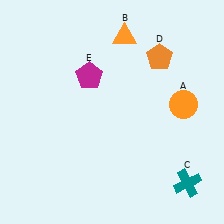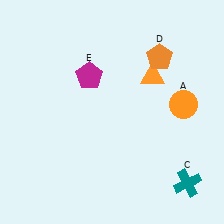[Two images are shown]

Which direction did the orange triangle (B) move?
The orange triangle (B) moved down.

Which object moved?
The orange triangle (B) moved down.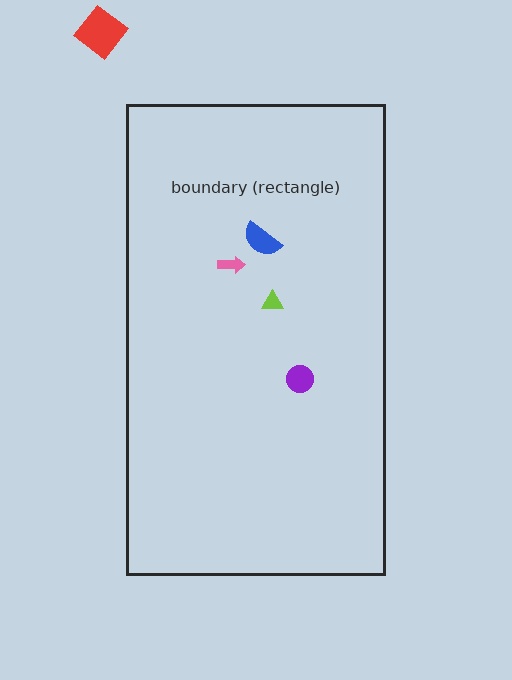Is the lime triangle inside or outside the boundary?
Inside.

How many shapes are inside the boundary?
4 inside, 1 outside.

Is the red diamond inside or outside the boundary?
Outside.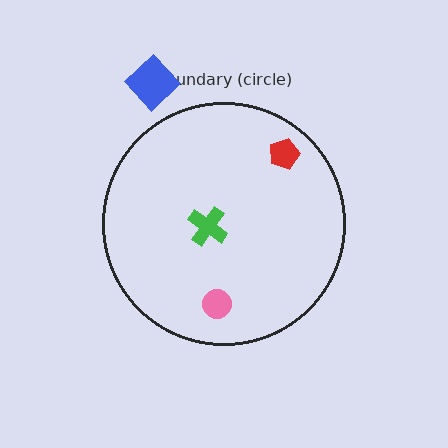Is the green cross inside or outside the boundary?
Inside.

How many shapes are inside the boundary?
3 inside, 1 outside.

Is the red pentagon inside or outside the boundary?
Inside.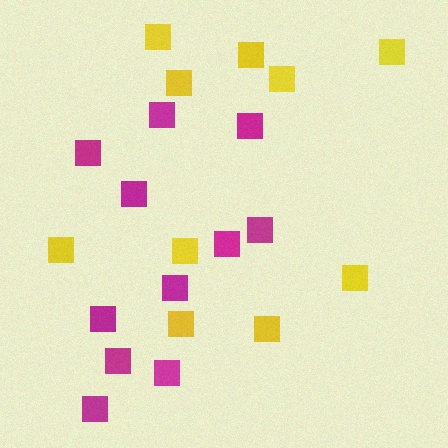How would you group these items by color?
There are 2 groups: one group of yellow squares (10) and one group of magenta squares (11).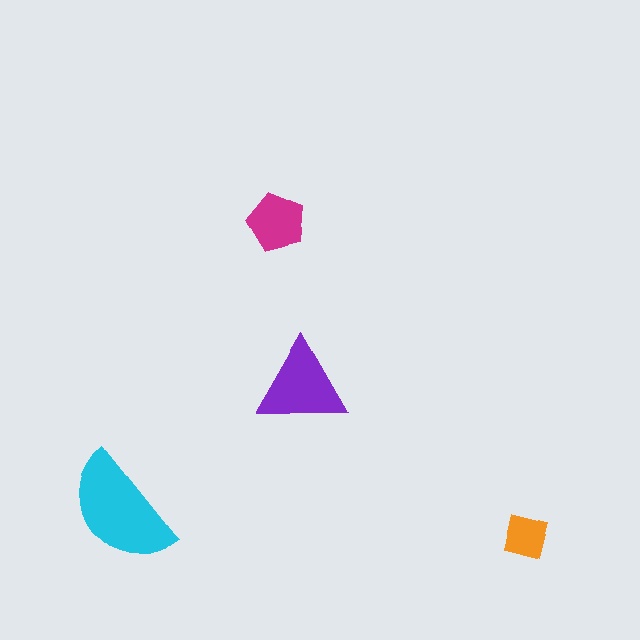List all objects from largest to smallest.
The cyan semicircle, the purple triangle, the magenta pentagon, the orange square.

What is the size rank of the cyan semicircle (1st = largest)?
1st.